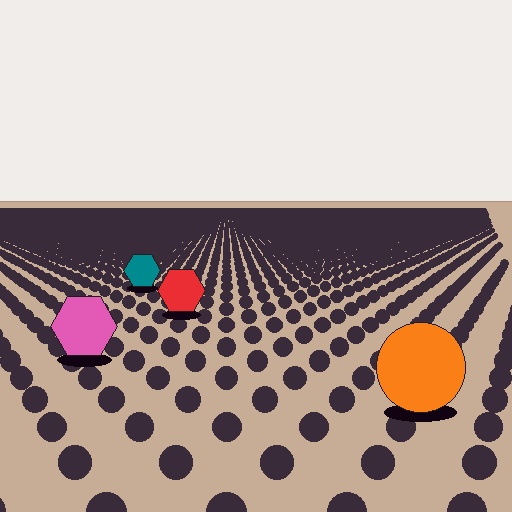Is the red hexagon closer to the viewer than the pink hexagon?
No. The pink hexagon is closer — you can tell from the texture gradient: the ground texture is coarser near it.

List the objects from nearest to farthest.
From nearest to farthest: the orange circle, the pink hexagon, the red hexagon, the teal hexagon.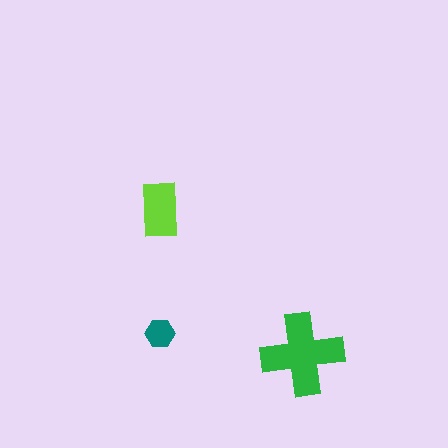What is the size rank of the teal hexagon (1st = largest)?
3rd.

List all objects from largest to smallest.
The green cross, the lime rectangle, the teal hexagon.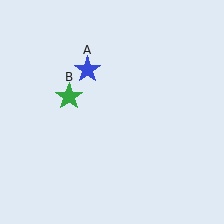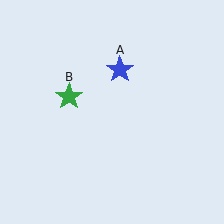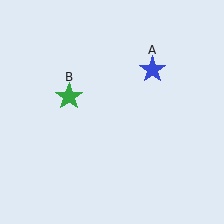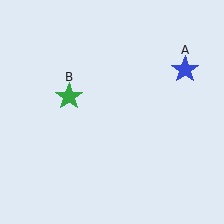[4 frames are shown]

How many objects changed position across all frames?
1 object changed position: blue star (object A).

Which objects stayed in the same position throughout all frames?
Green star (object B) remained stationary.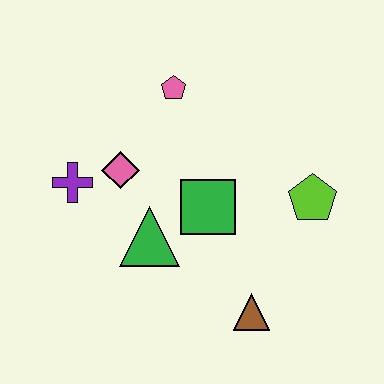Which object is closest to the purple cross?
The pink diamond is closest to the purple cross.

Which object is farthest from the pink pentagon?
The brown triangle is farthest from the pink pentagon.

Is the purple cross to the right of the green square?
No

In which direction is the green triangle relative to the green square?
The green triangle is to the left of the green square.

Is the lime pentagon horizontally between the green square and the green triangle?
No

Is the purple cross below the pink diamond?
Yes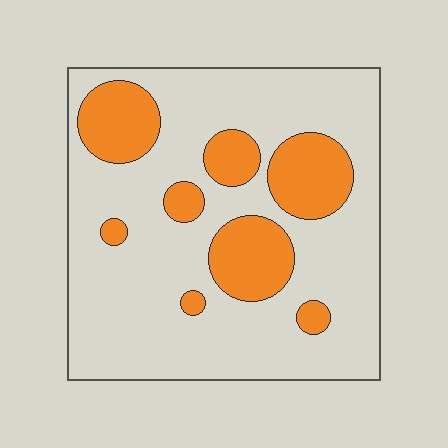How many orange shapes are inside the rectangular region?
8.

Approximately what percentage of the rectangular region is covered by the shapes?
Approximately 25%.